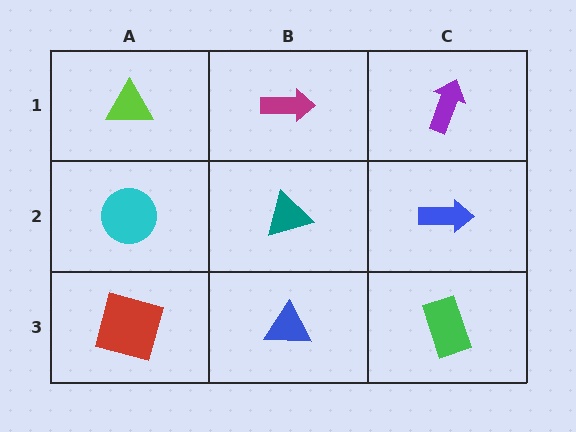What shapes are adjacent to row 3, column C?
A blue arrow (row 2, column C), a blue triangle (row 3, column B).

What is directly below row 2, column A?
A red square.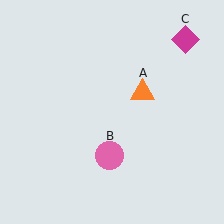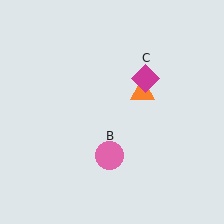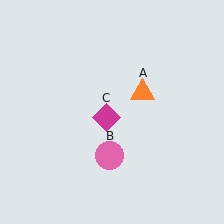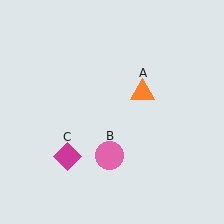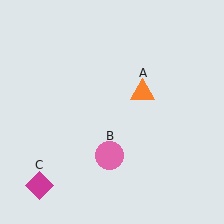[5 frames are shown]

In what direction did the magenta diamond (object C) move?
The magenta diamond (object C) moved down and to the left.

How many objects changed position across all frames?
1 object changed position: magenta diamond (object C).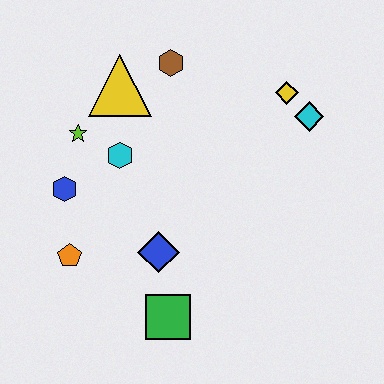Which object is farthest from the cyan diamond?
The orange pentagon is farthest from the cyan diamond.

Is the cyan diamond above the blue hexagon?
Yes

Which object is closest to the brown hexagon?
The yellow triangle is closest to the brown hexagon.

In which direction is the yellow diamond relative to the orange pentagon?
The yellow diamond is to the right of the orange pentagon.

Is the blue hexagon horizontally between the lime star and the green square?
No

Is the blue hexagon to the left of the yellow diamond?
Yes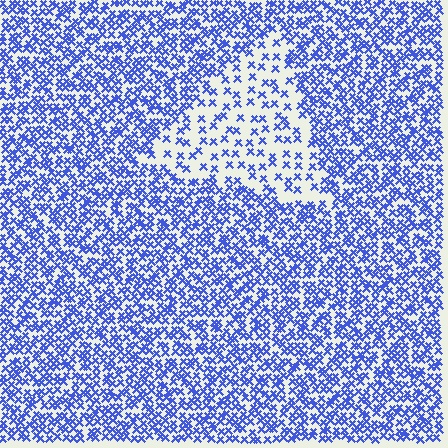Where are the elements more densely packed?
The elements are more densely packed outside the triangle boundary.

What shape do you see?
I see a triangle.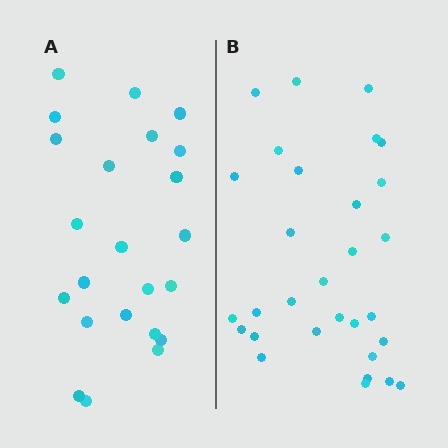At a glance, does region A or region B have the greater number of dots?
Region B (the right region) has more dots.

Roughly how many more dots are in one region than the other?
Region B has roughly 8 or so more dots than region A.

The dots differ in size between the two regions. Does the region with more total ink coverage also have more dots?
No. Region A has more total ink coverage because its dots are larger, but region B actually contains more individual dots. Total area can be misleading — the number of items is what matters here.